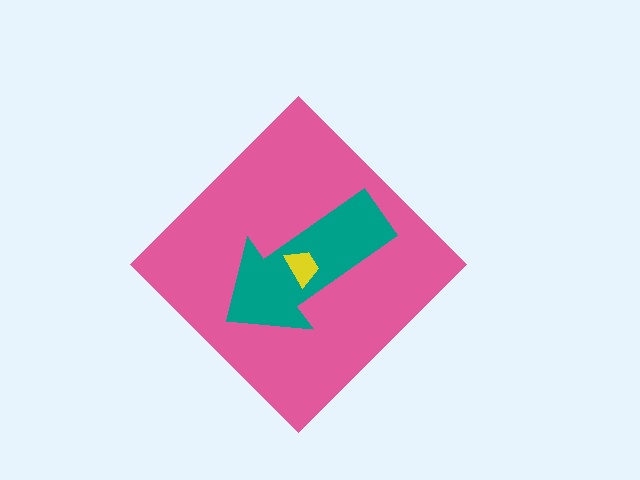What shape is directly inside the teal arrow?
The yellow trapezoid.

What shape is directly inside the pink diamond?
The teal arrow.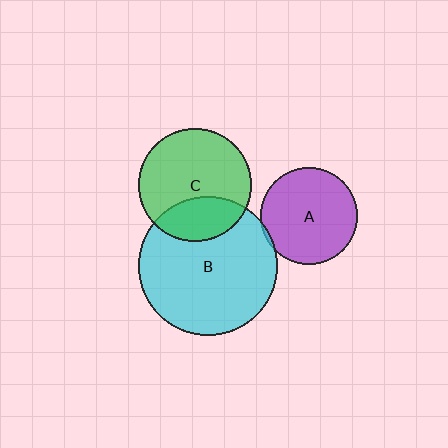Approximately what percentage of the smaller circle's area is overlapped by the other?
Approximately 5%.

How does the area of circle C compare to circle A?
Approximately 1.4 times.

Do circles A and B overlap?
Yes.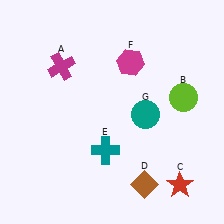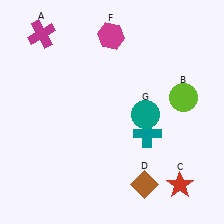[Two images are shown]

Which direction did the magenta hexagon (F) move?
The magenta hexagon (F) moved up.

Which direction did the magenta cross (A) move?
The magenta cross (A) moved up.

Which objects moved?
The objects that moved are: the magenta cross (A), the teal cross (E), the magenta hexagon (F).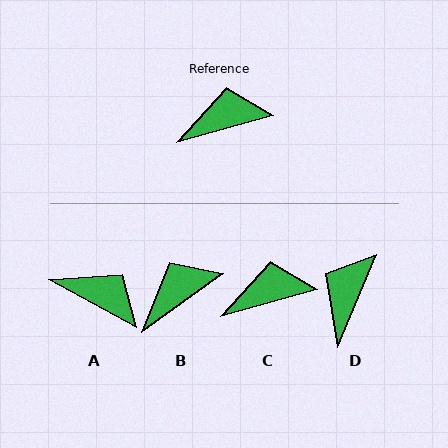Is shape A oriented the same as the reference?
No, it is off by about 44 degrees.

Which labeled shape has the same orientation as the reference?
C.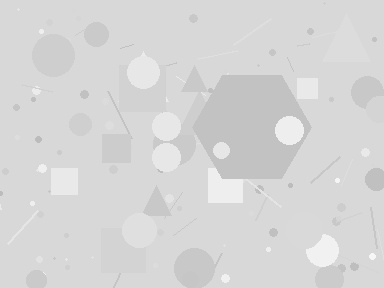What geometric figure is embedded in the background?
A hexagon is embedded in the background.